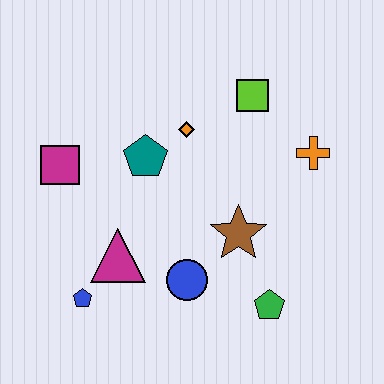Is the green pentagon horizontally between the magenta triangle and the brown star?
No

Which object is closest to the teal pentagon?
The orange diamond is closest to the teal pentagon.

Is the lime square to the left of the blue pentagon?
No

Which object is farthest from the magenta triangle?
The orange cross is farthest from the magenta triangle.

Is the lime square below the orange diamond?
No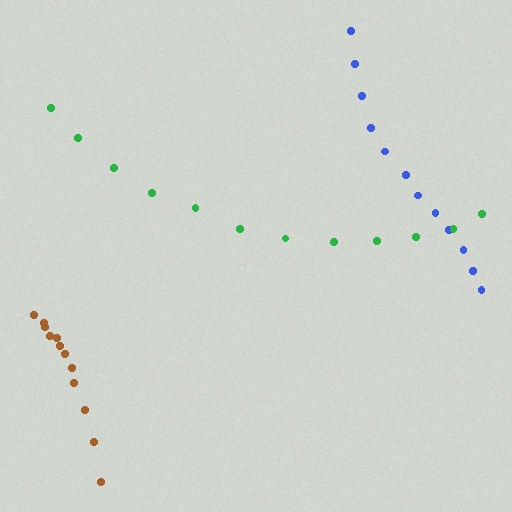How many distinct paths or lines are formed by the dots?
There are 3 distinct paths.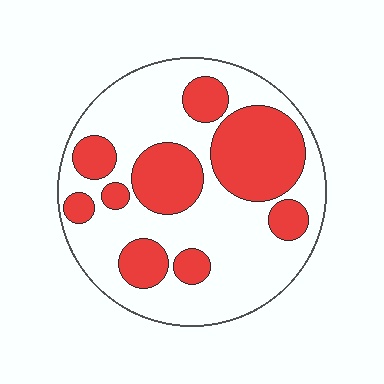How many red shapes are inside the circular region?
9.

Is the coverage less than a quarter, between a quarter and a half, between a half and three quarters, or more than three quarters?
Between a quarter and a half.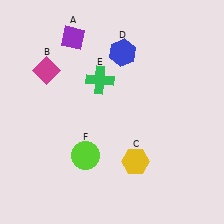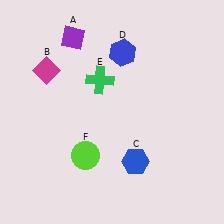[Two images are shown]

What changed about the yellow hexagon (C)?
In Image 1, C is yellow. In Image 2, it changed to blue.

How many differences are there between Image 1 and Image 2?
There is 1 difference between the two images.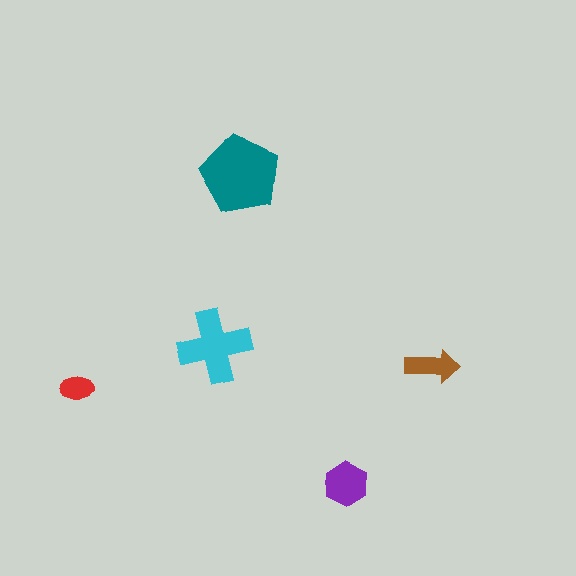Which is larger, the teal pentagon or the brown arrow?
The teal pentagon.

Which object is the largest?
The teal pentagon.